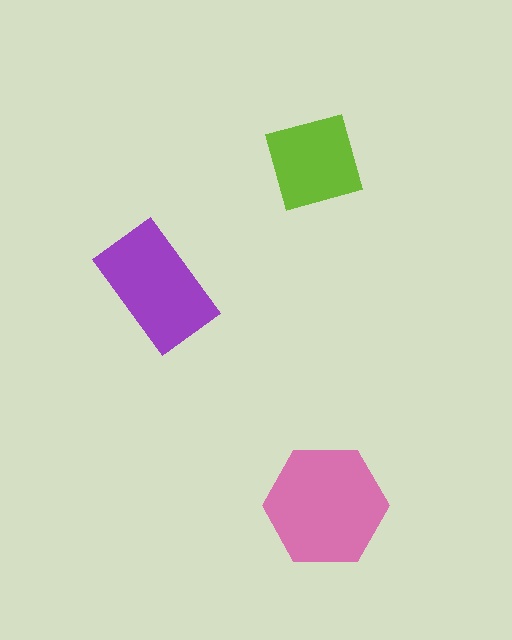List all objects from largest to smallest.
The pink hexagon, the purple rectangle, the lime square.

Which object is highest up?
The lime square is topmost.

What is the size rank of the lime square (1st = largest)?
3rd.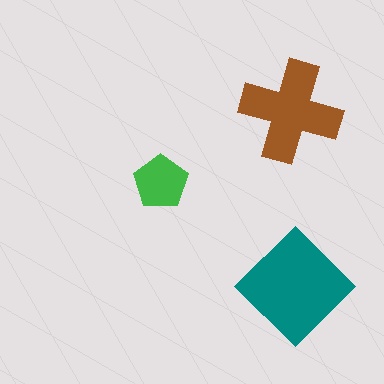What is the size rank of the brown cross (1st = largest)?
2nd.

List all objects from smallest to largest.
The green pentagon, the brown cross, the teal diamond.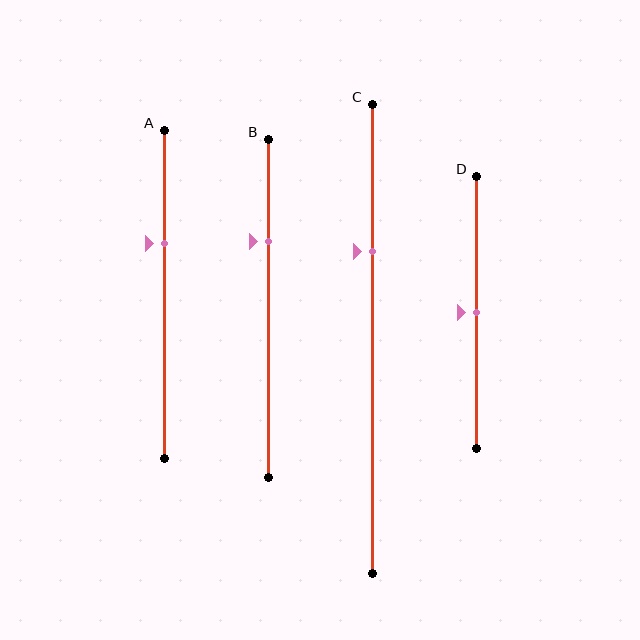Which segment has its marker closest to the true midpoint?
Segment D has its marker closest to the true midpoint.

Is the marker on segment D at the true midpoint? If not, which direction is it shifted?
Yes, the marker on segment D is at the true midpoint.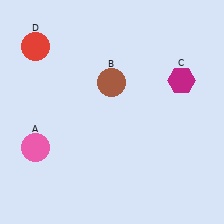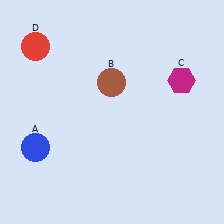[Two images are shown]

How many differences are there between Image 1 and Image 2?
There is 1 difference between the two images.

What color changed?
The circle (A) changed from pink in Image 1 to blue in Image 2.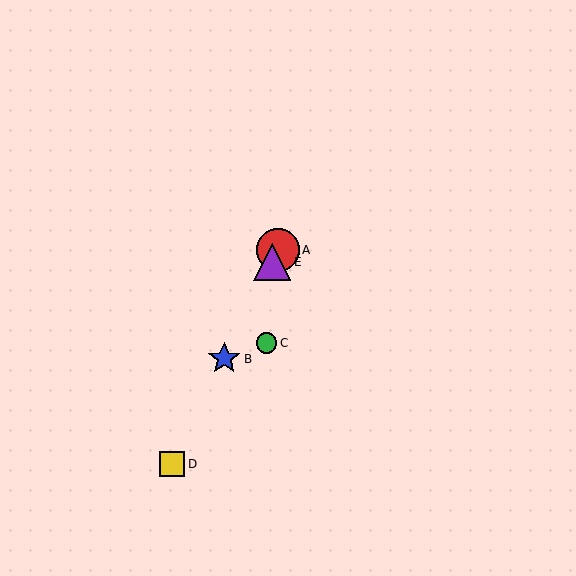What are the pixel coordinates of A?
Object A is at (278, 250).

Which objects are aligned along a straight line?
Objects A, B, D, E are aligned along a straight line.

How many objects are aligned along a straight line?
4 objects (A, B, D, E) are aligned along a straight line.